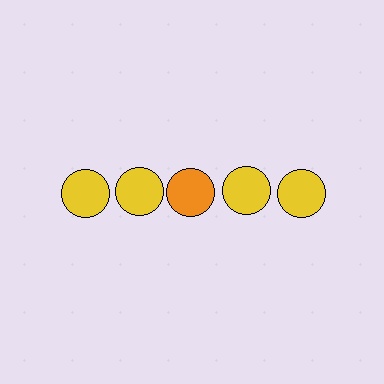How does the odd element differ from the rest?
It has a different color: orange instead of yellow.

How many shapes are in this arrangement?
There are 5 shapes arranged in a grid pattern.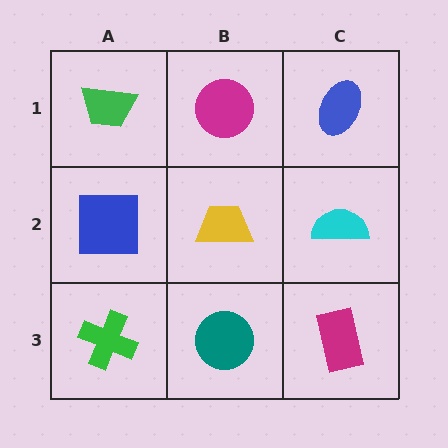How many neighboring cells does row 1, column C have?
2.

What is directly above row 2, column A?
A green trapezoid.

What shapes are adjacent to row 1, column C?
A cyan semicircle (row 2, column C), a magenta circle (row 1, column B).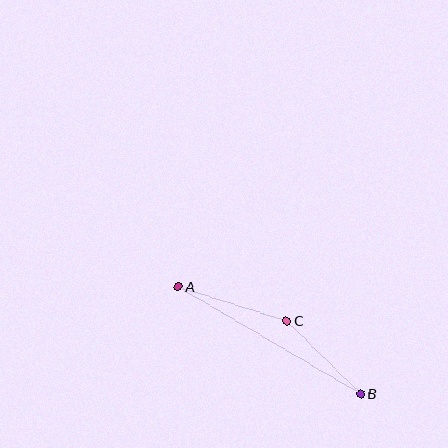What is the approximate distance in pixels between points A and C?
The distance between A and C is approximately 114 pixels.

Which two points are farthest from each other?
Points A and B are farthest from each other.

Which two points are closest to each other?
Points B and C are closest to each other.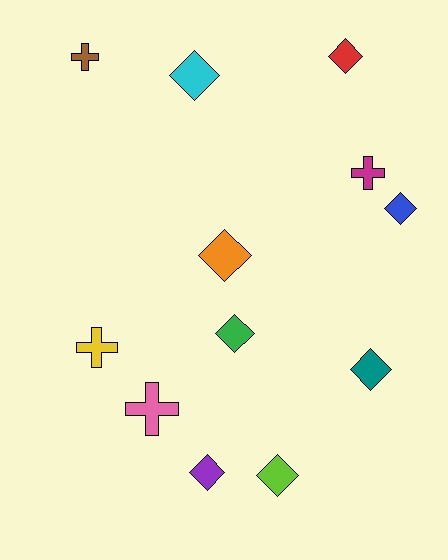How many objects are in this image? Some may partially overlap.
There are 12 objects.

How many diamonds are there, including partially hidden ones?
There are 8 diamonds.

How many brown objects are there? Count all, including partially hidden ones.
There is 1 brown object.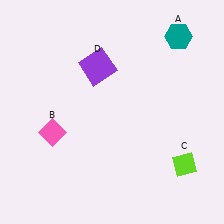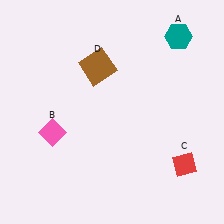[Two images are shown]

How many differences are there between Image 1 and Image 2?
There are 2 differences between the two images.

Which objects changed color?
C changed from lime to red. D changed from purple to brown.